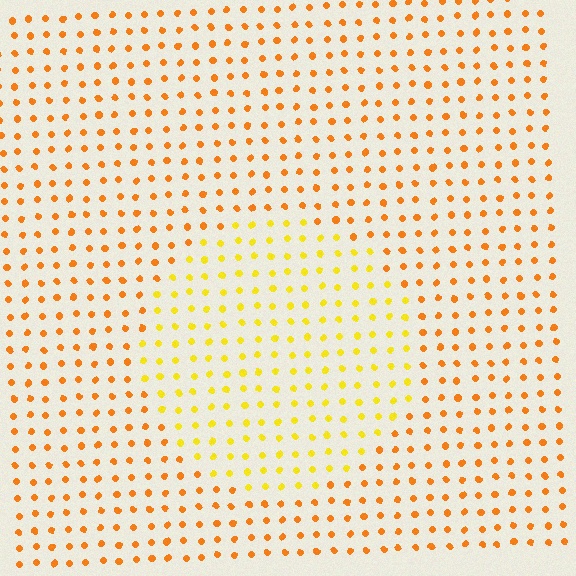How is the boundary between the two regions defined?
The boundary is defined purely by a slight shift in hue (about 28 degrees). Spacing, size, and orientation are identical on both sides.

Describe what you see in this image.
The image is filled with small orange elements in a uniform arrangement. A circle-shaped region is visible where the elements are tinted to a slightly different hue, forming a subtle color boundary.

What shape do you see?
I see a circle.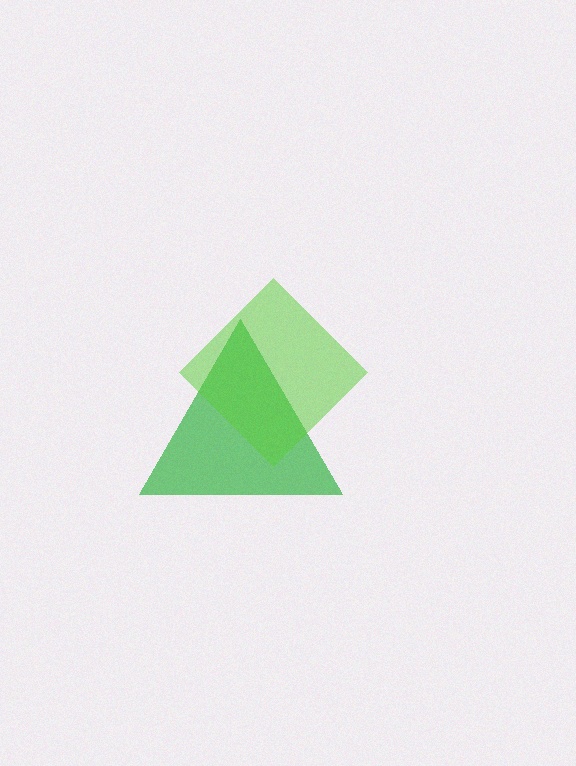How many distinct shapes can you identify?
There are 2 distinct shapes: a green triangle, a lime diamond.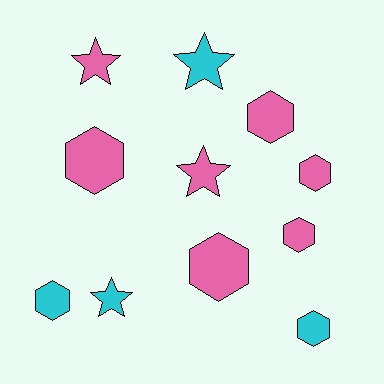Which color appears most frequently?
Pink, with 7 objects.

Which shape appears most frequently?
Hexagon, with 7 objects.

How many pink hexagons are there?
There are 5 pink hexagons.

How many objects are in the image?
There are 11 objects.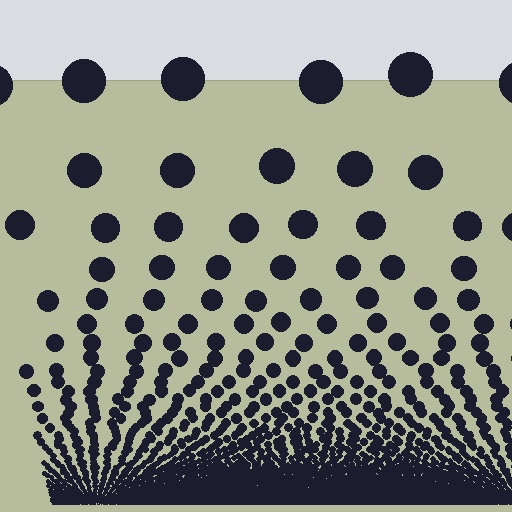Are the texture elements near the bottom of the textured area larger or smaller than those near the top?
Smaller. The gradient is inverted — elements near the bottom are smaller and denser.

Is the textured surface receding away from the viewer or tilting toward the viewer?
The surface appears to tilt toward the viewer. Texture elements get larger and sparser toward the top.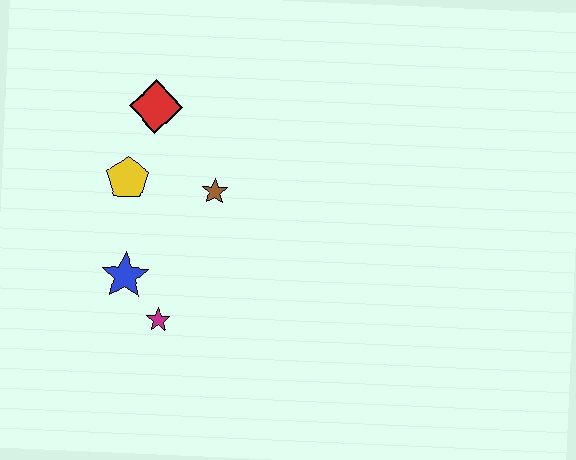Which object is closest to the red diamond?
The yellow pentagon is closest to the red diamond.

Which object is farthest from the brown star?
The magenta star is farthest from the brown star.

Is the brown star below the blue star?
No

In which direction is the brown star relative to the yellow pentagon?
The brown star is to the right of the yellow pentagon.